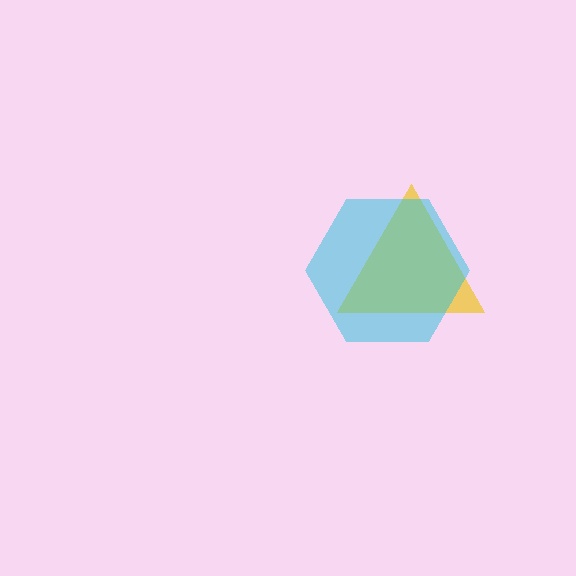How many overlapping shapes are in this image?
There are 2 overlapping shapes in the image.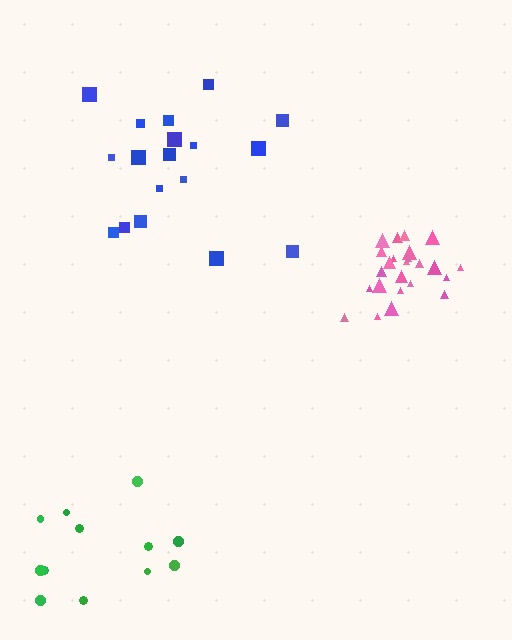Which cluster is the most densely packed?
Pink.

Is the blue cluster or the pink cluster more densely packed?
Pink.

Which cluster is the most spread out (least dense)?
Blue.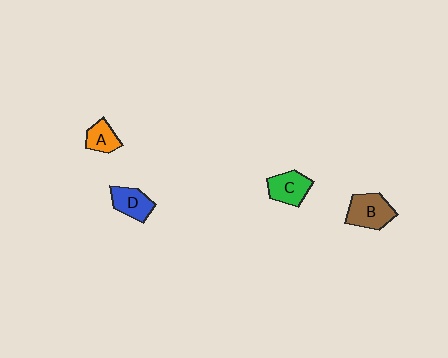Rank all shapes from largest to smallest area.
From largest to smallest: B (brown), C (green), D (blue), A (orange).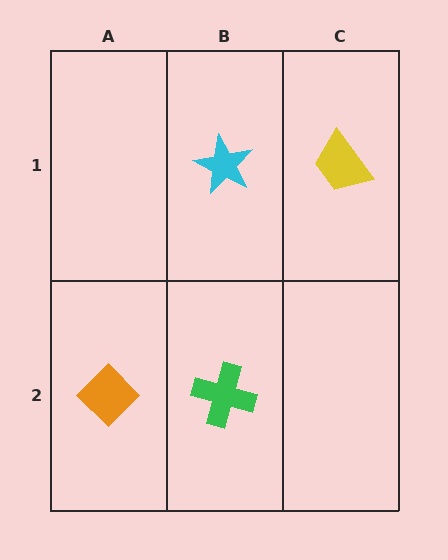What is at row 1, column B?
A cyan star.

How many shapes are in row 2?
2 shapes.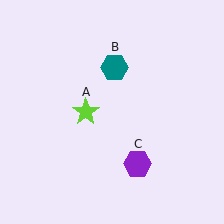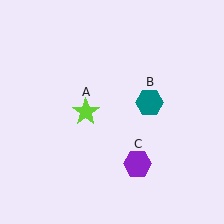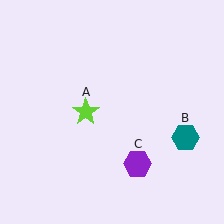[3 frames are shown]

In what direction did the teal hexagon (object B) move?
The teal hexagon (object B) moved down and to the right.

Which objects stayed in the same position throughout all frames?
Lime star (object A) and purple hexagon (object C) remained stationary.